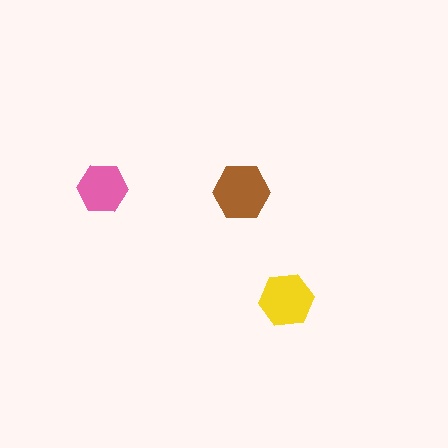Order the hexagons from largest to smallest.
the brown one, the yellow one, the pink one.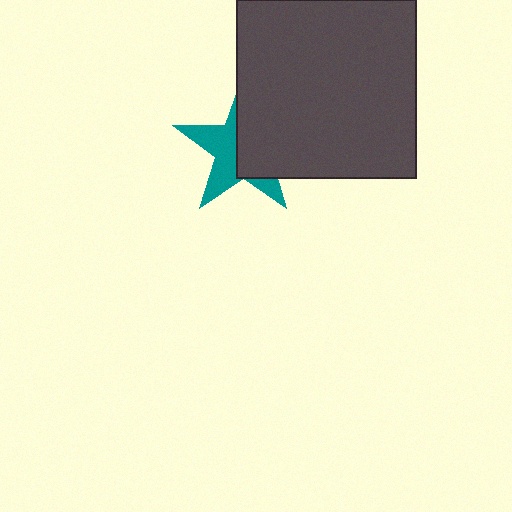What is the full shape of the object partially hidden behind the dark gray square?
The partially hidden object is a teal star.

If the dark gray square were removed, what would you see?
You would see the complete teal star.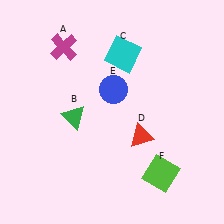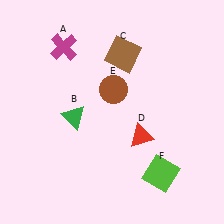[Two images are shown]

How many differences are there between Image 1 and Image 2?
There are 2 differences between the two images.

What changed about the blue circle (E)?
In Image 1, E is blue. In Image 2, it changed to brown.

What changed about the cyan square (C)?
In Image 1, C is cyan. In Image 2, it changed to brown.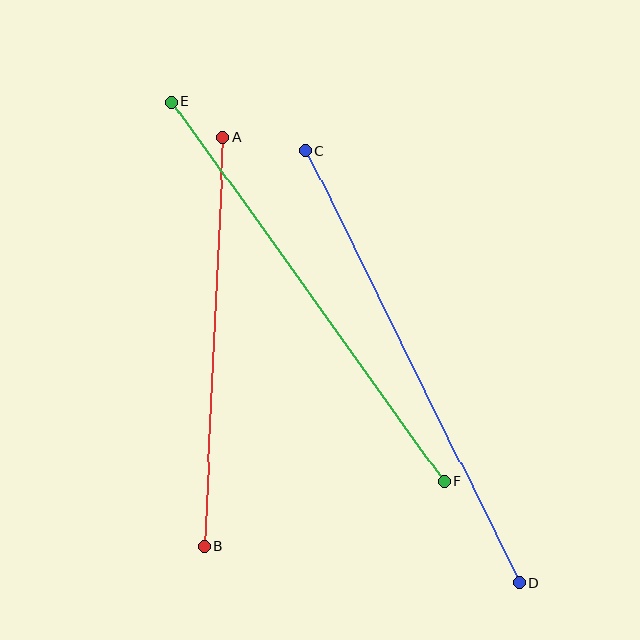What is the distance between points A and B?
The distance is approximately 409 pixels.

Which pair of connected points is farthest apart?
Points C and D are farthest apart.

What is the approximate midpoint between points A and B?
The midpoint is at approximately (213, 342) pixels.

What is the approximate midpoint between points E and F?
The midpoint is at approximately (308, 291) pixels.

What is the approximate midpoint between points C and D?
The midpoint is at approximately (412, 367) pixels.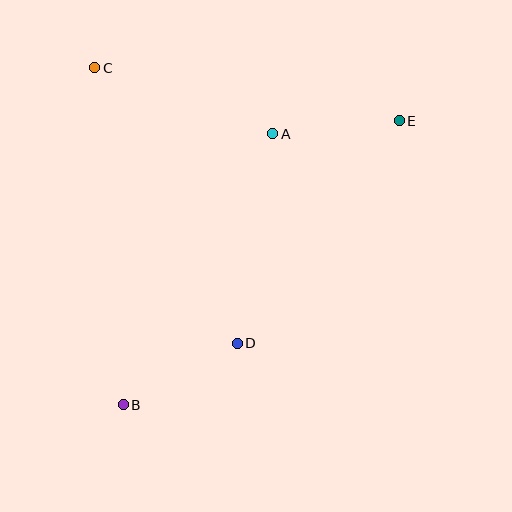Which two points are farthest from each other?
Points B and E are farthest from each other.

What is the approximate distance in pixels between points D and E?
The distance between D and E is approximately 275 pixels.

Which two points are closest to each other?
Points A and E are closest to each other.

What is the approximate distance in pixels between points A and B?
The distance between A and B is approximately 310 pixels.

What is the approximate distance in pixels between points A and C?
The distance between A and C is approximately 190 pixels.